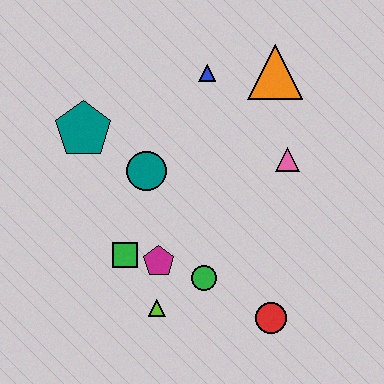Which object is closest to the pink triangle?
The orange triangle is closest to the pink triangle.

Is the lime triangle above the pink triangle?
No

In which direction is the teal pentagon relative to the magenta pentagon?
The teal pentagon is above the magenta pentagon.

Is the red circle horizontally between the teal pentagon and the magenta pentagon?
No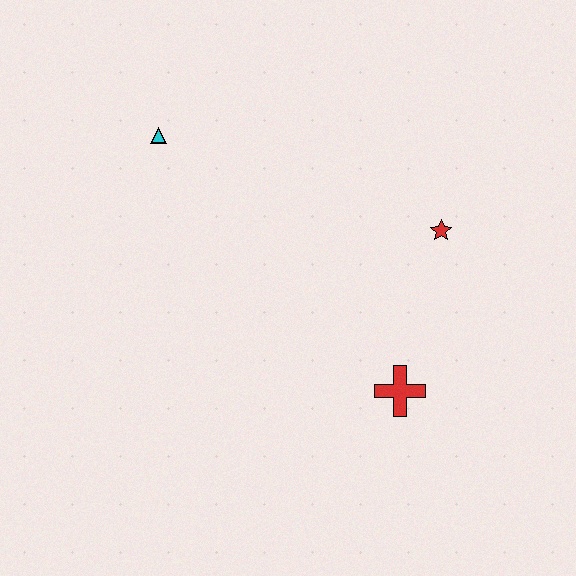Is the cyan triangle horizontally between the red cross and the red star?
No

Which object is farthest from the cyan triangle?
The red cross is farthest from the cyan triangle.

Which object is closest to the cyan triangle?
The red star is closest to the cyan triangle.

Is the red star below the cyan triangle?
Yes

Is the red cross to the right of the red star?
No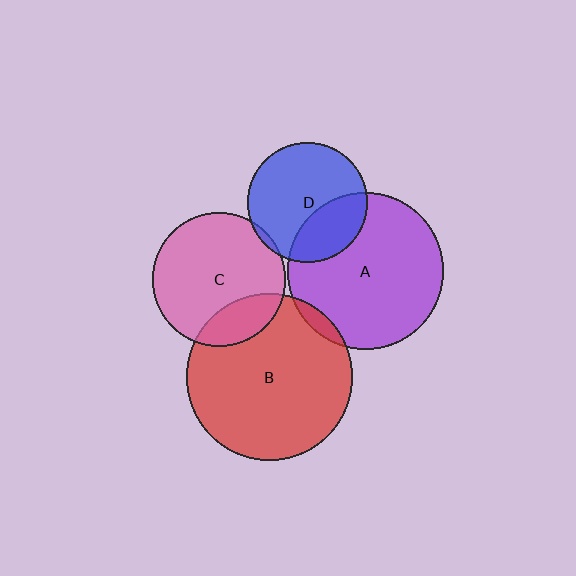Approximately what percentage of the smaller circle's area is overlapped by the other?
Approximately 30%.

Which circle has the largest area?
Circle B (red).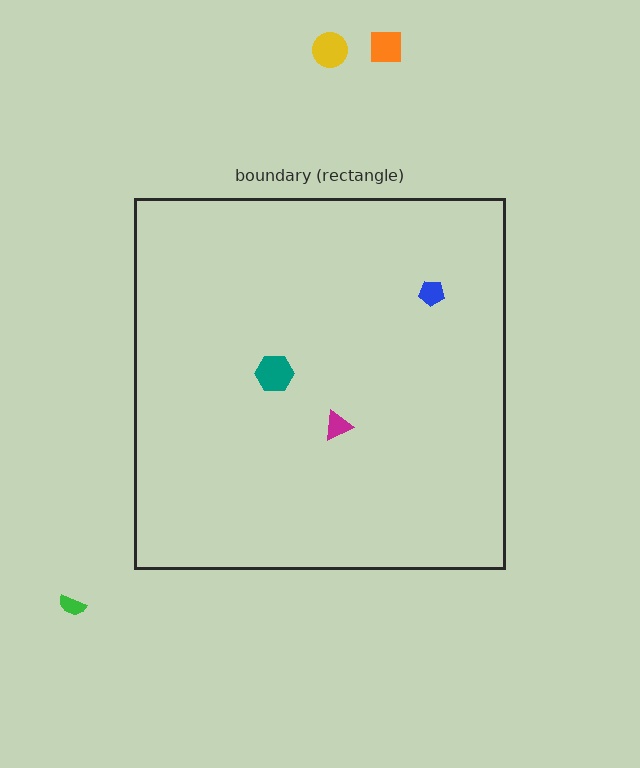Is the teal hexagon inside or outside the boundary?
Inside.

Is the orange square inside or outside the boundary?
Outside.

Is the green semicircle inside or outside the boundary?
Outside.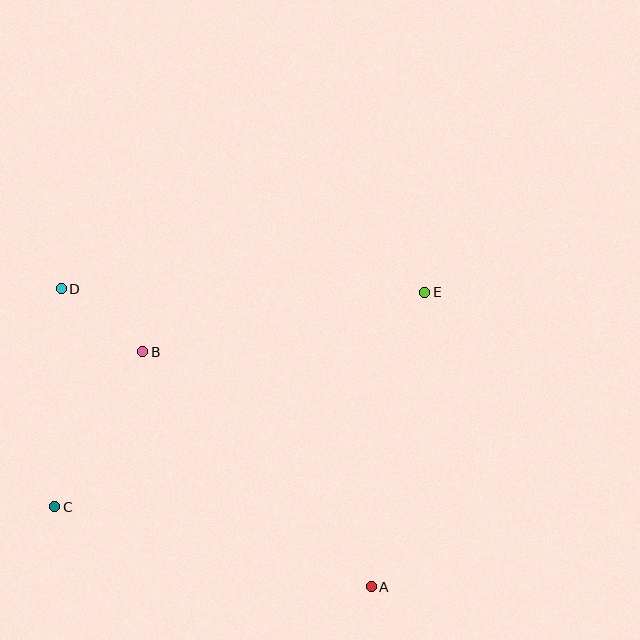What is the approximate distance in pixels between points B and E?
The distance between B and E is approximately 288 pixels.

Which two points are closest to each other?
Points B and D are closest to each other.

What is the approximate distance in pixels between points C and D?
The distance between C and D is approximately 218 pixels.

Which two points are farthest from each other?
Points A and D are farthest from each other.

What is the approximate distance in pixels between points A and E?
The distance between A and E is approximately 299 pixels.